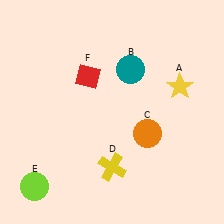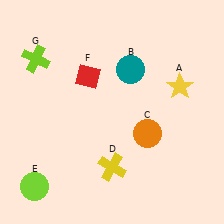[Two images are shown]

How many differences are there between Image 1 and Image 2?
There is 1 difference between the two images.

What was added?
A lime cross (G) was added in Image 2.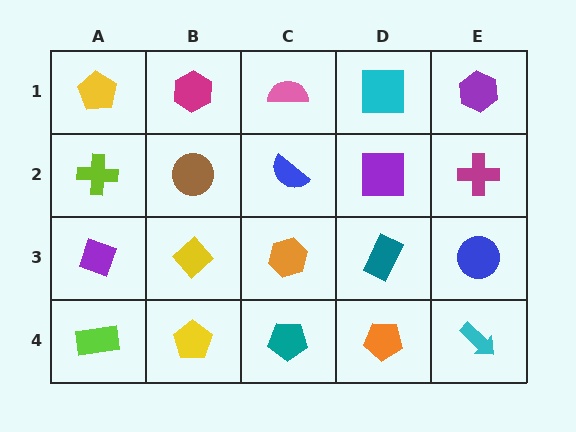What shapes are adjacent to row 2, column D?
A cyan square (row 1, column D), a teal rectangle (row 3, column D), a blue semicircle (row 2, column C), a magenta cross (row 2, column E).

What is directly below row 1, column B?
A brown circle.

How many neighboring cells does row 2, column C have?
4.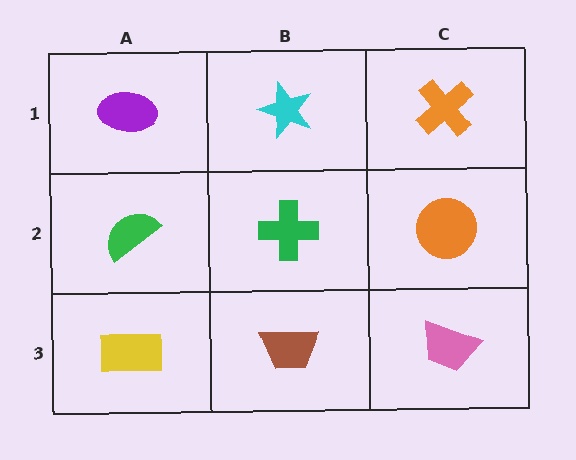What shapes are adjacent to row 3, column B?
A green cross (row 2, column B), a yellow rectangle (row 3, column A), a pink trapezoid (row 3, column C).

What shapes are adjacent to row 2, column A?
A purple ellipse (row 1, column A), a yellow rectangle (row 3, column A), a green cross (row 2, column B).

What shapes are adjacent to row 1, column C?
An orange circle (row 2, column C), a cyan star (row 1, column B).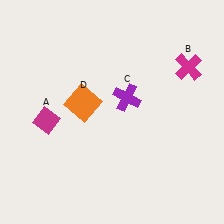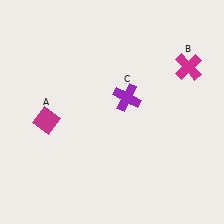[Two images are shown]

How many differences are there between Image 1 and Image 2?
There is 1 difference between the two images.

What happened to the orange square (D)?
The orange square (D) was removed in Image 2. It was in the top-left area of Image 1.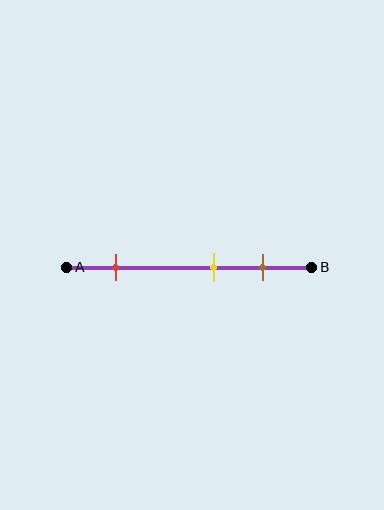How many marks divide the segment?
There are 3 marks dividing the segment.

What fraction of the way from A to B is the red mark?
The red mark is approximately 20% (0.2) of the way from A to B.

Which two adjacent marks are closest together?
The yellow and brown marks are the closest adjacent pair.